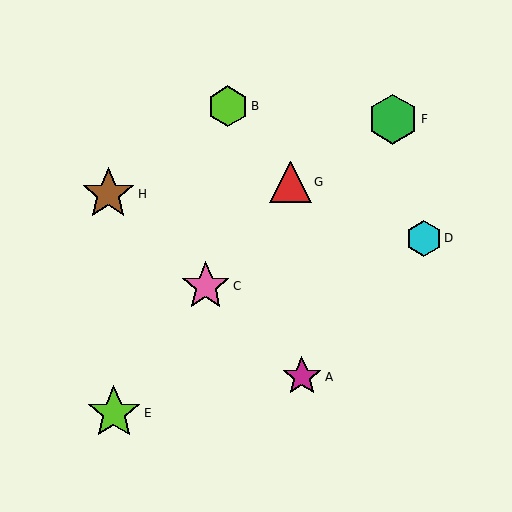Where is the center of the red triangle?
The center of the red triangle is at (291, 182).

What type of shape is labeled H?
Shape H is a brown star.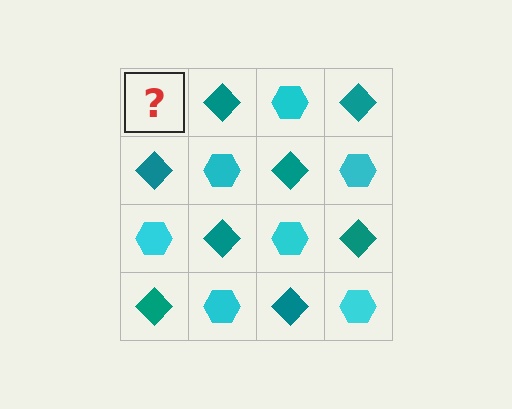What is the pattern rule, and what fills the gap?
The rule is that it alternates cyan hexagon and teal diamond in a checkerboard pattern. The gap should be filled with a cyan hexagon.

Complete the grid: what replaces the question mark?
The question mark should be replaced with a cyan hexagon.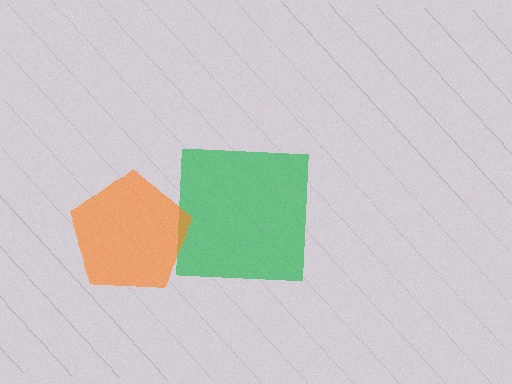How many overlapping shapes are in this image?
There are 2 overlapping shapes in the image.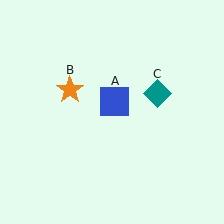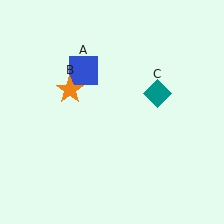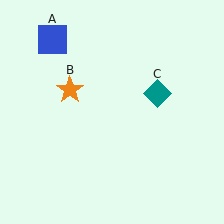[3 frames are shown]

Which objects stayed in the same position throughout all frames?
Orange star (object B) and teal diamond (object C) remained stationary.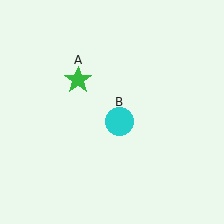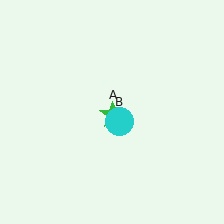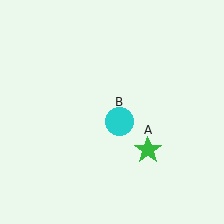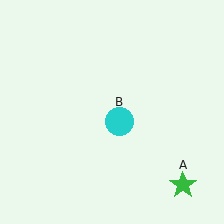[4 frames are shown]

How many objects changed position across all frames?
1 object changed position: green star (object A).